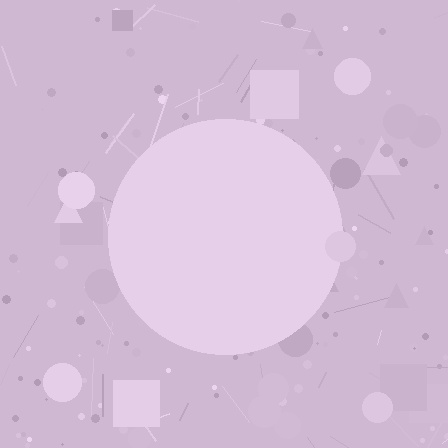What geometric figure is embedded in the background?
A circle is embedded in the background.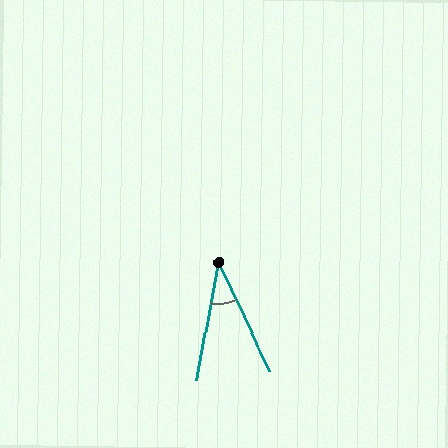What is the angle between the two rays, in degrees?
Approximately 36 degrees.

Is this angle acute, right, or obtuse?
It is acute.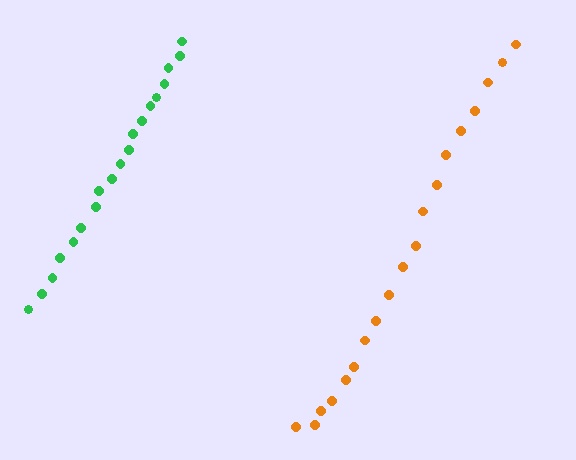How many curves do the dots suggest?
There are 2 distinct paths.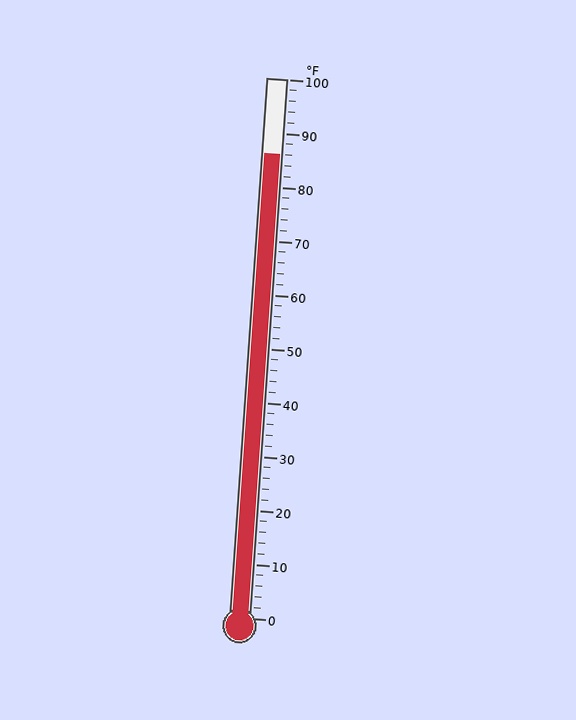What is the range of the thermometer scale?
The thermometer scale ranges from 0°F to 100°F.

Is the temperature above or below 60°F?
The temperature is above 60°F.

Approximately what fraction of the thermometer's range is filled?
The thermometer is filled to approximately 85% of its range.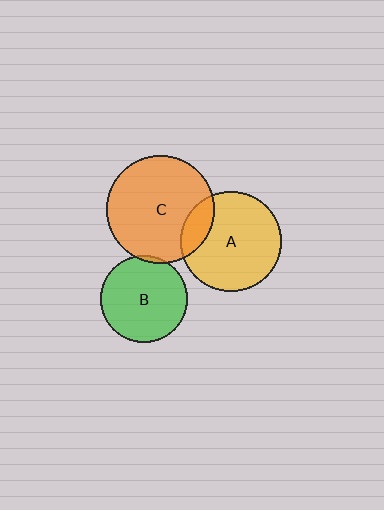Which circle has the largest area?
Circle C (orange).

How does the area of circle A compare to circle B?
Approximately 1.3 times.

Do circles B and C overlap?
Yes.